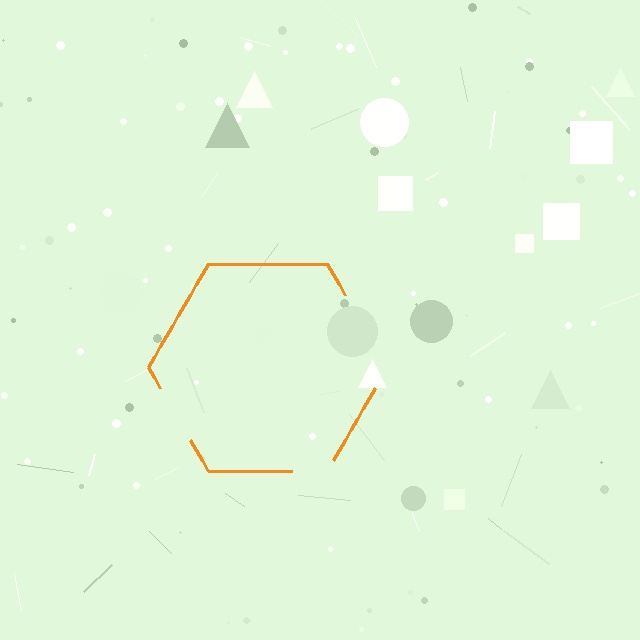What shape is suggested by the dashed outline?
The dashed outline suggests a hexagon.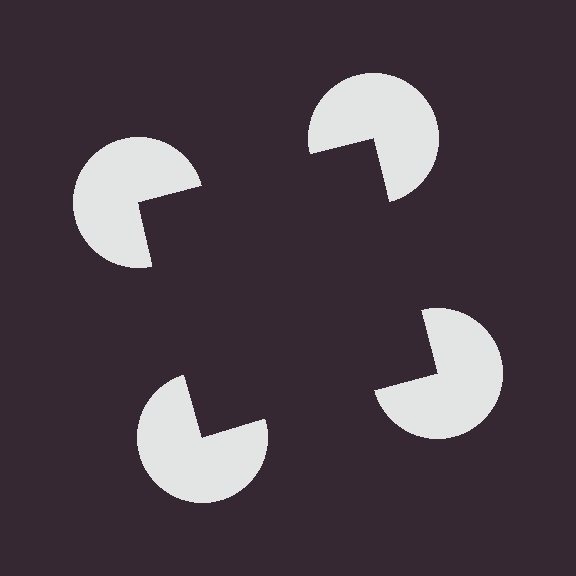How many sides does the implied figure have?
4 sides.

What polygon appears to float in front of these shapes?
An illusory square — its edges are inferred from the aligned wedge cuts in the pac-man discs, not physically drawn.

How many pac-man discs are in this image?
There are 4 — one at each vertex of the illusory square.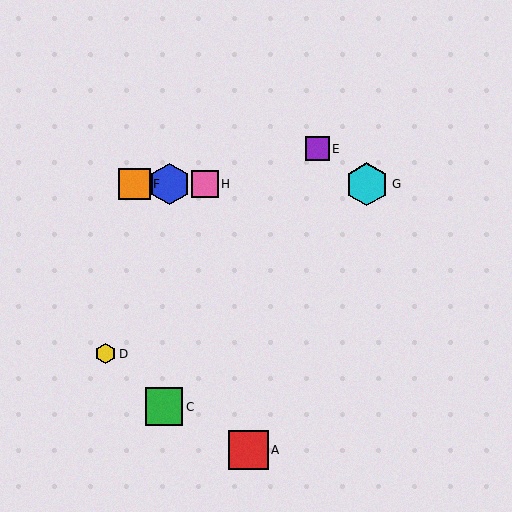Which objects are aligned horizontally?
Objects B, F, G, H are aligned horizontally.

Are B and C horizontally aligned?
No, B is at y≈184 and C is at y≈407.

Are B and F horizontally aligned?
Yes, both are at y≈184.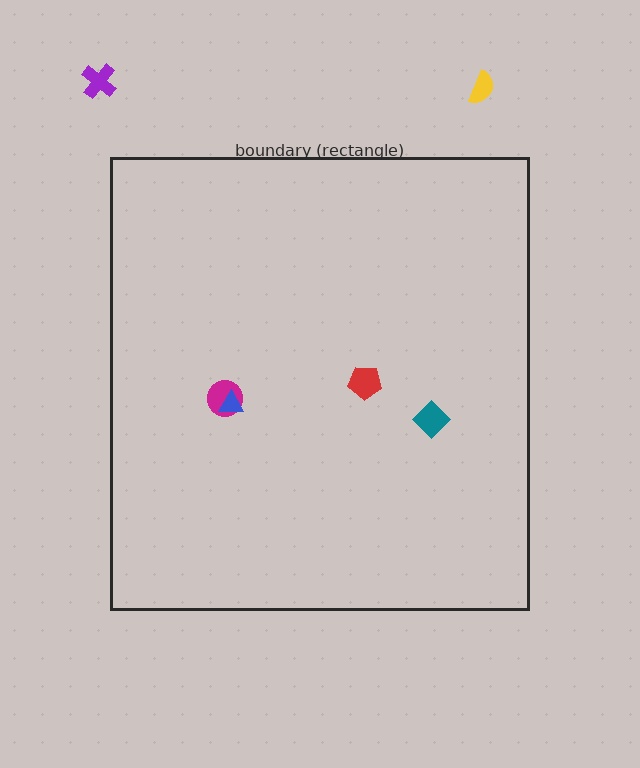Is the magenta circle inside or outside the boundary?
Inside.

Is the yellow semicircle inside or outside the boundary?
Outside.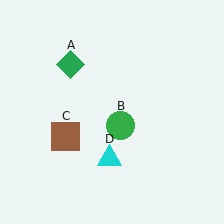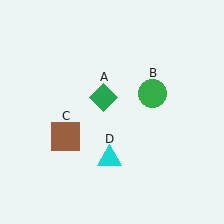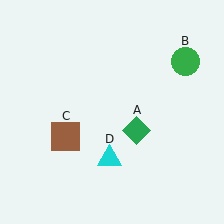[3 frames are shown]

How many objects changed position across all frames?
2 objects changed position: green diamond (object A), green circle (object B).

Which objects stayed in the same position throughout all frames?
Brown square (object C) and cyan triangle (object D) remained stationary.